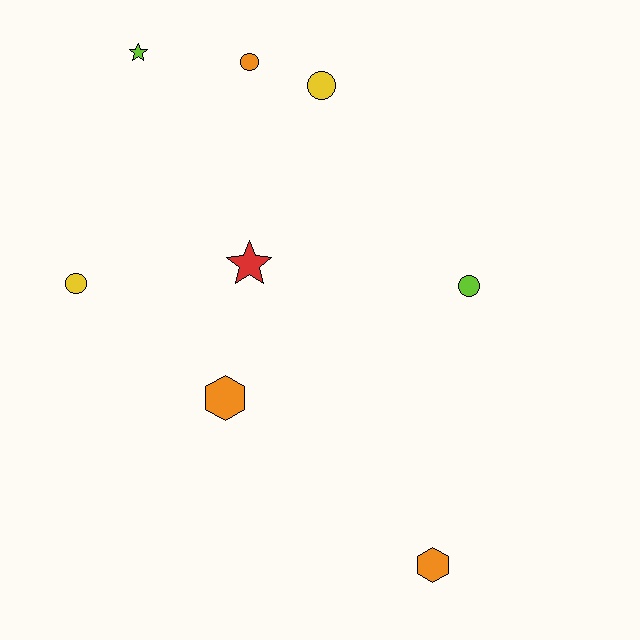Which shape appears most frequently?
Circle, with 4 objects.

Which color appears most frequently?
Orange, with 3 objects.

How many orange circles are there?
There is 1 orange circle.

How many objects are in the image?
There are 8 objects.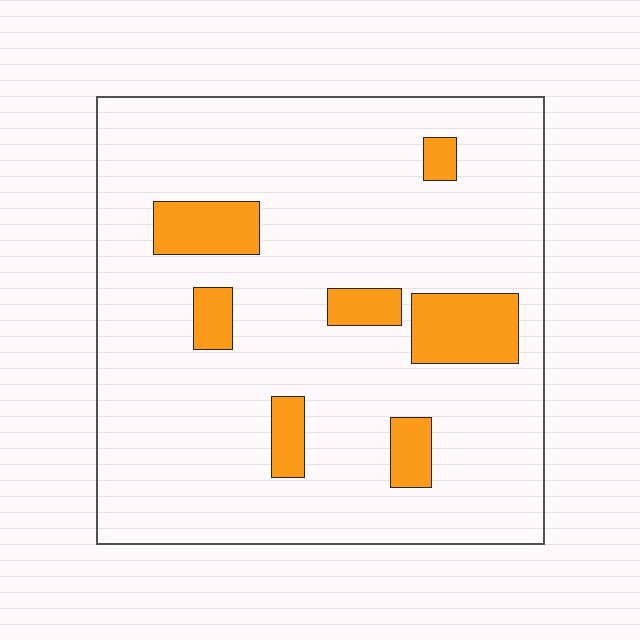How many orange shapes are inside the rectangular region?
7.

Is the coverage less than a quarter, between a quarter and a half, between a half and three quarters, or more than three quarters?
Less than a quarter.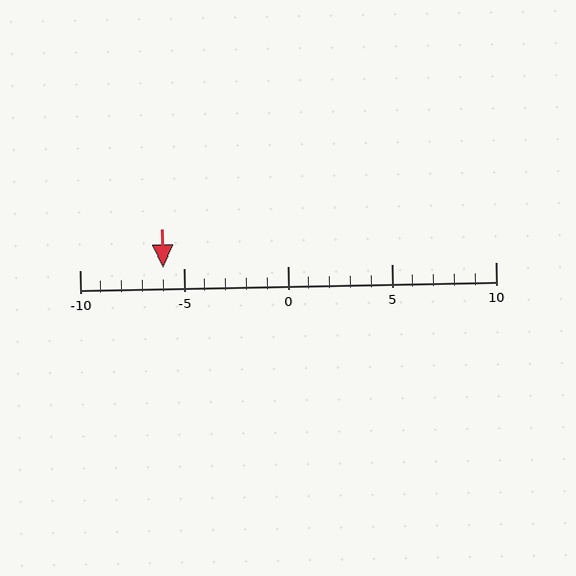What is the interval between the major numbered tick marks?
The major tick marks are spaced 5 units apart.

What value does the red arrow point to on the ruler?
The red arrow points to approximately -6.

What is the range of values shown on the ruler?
The ruler shows values from -10 to 10.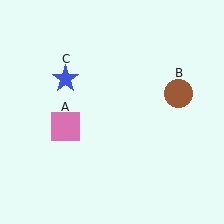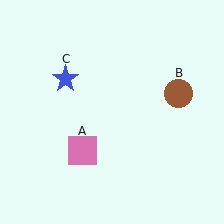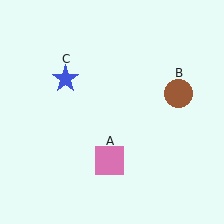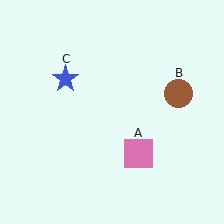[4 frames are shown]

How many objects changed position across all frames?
1 object changed position: pink square (object A).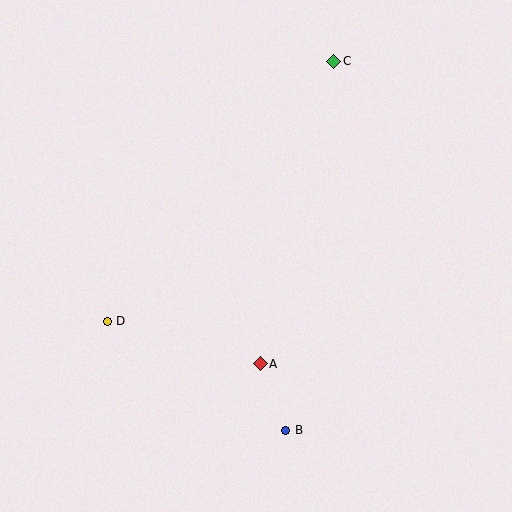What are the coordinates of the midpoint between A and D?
The midpoint between A and D is at (184, 342).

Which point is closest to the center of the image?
Point A at (260, 364) is closest to the center.